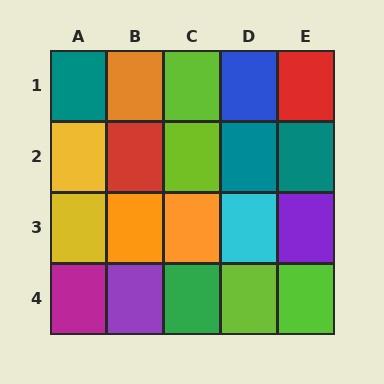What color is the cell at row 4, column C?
Green.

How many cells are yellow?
2 cells are yellow.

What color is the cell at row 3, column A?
Yellow.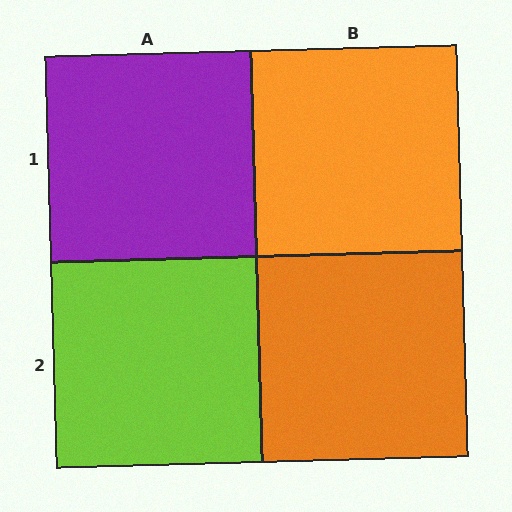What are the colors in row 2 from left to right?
Lime, orange.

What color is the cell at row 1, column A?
Purple.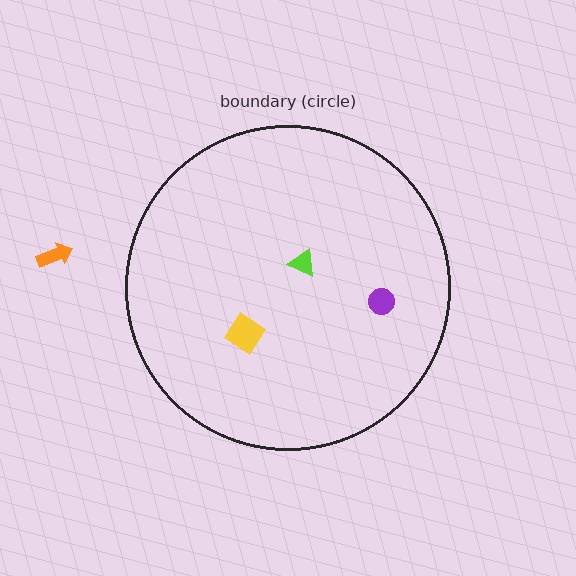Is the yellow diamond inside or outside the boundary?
Inside.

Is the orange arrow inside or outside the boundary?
Outside.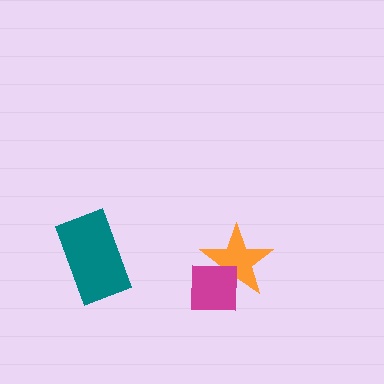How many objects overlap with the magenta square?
1 object overlaps with the magenta square.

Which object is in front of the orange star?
The magenta square is in front of the orange star.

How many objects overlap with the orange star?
1 object overlaps with the orange star.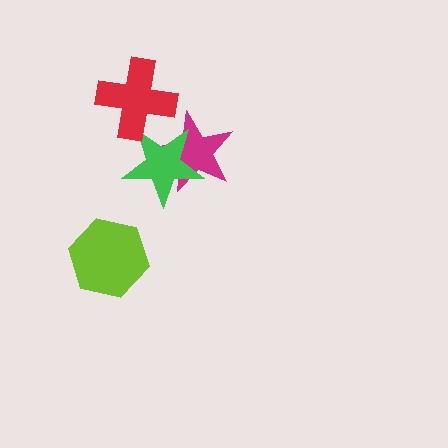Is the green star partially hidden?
Yes, it is partially covered by another shape.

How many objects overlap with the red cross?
1 object overlaps with the red cross.